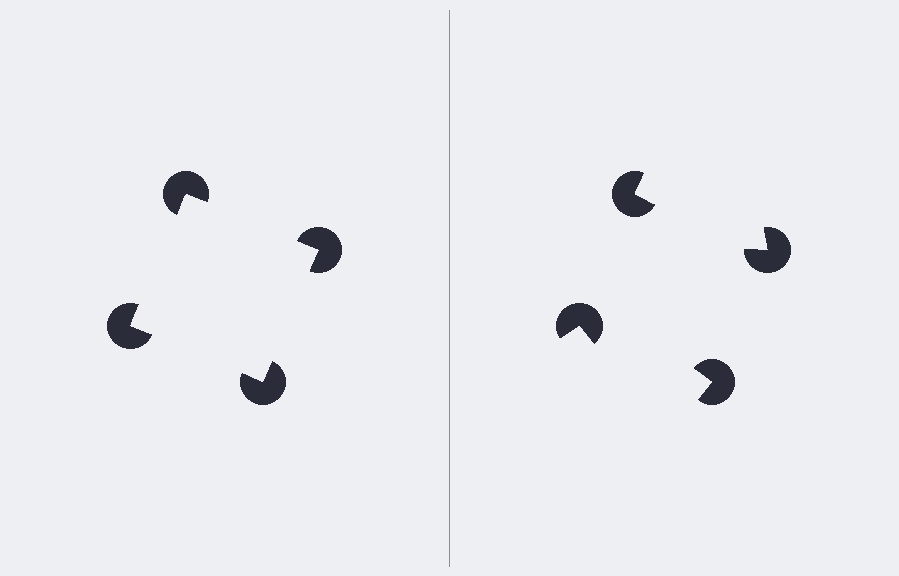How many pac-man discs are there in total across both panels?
8 — 4 on each side.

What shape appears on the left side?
An illusory square.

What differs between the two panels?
The pac-man discs are positioned identically on both sides; only the wedge orientations differ. On the left they align to a square; on the right they are misaligned.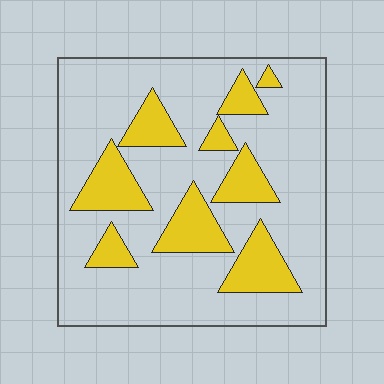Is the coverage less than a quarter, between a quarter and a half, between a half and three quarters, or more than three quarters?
Less than a quarter.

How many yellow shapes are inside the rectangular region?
9.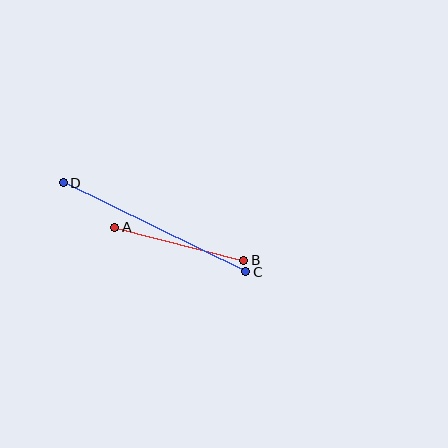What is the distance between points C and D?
The distance is approximately 203 pixels.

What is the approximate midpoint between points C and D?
The midpoint is at approximately (154, 227) pixels.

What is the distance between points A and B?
The distance is approximately 133 pixels.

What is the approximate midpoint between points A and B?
The midpoint is at approximately (179, 244) pixels.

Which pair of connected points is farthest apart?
Points C and D are farthest apart.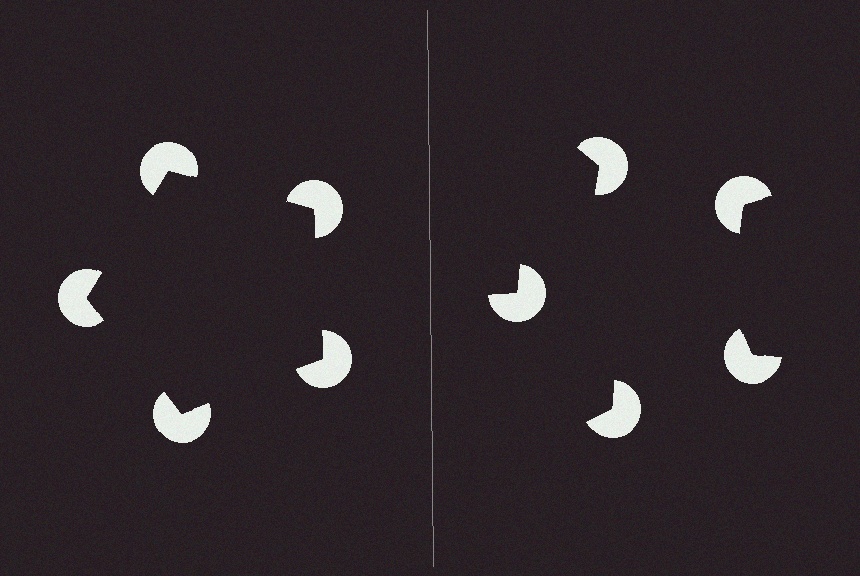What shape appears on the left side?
An illusory pentagon.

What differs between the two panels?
The pac-man discs are positioned identically on both sides; only the wedge orientations differ. On the left they align to a pentagon; on the right they are misaligned.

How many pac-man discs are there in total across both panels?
10 — 5 on each side.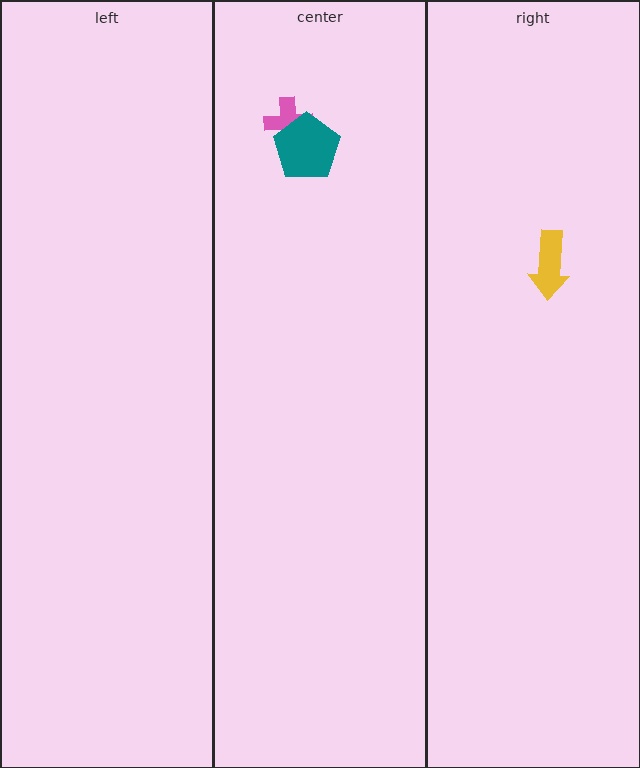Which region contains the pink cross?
The center region.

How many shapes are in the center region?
2.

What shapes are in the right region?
The yellow arrow.